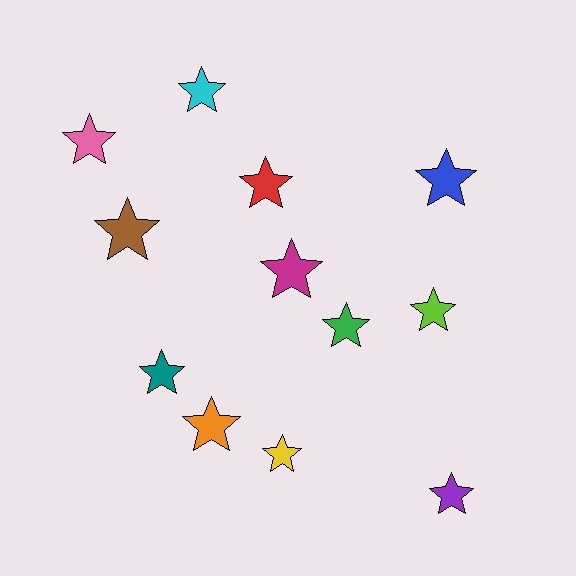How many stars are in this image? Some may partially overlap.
There are 12 stars.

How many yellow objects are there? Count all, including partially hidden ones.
There is 1 yellow object.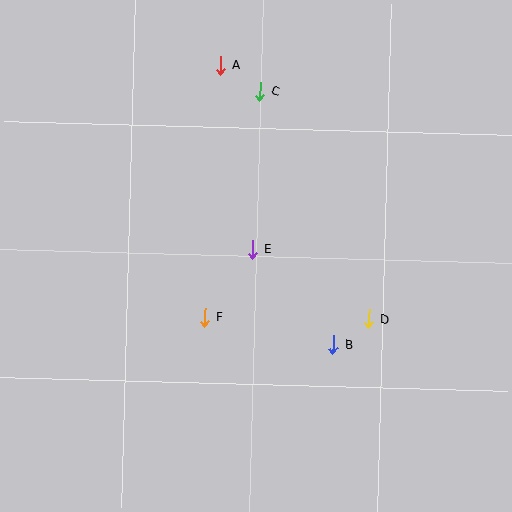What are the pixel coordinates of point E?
Point E is at (253, 249).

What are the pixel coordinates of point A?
Point A is at (221, 65).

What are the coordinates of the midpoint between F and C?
The midpoint between F and C is at (233, 204).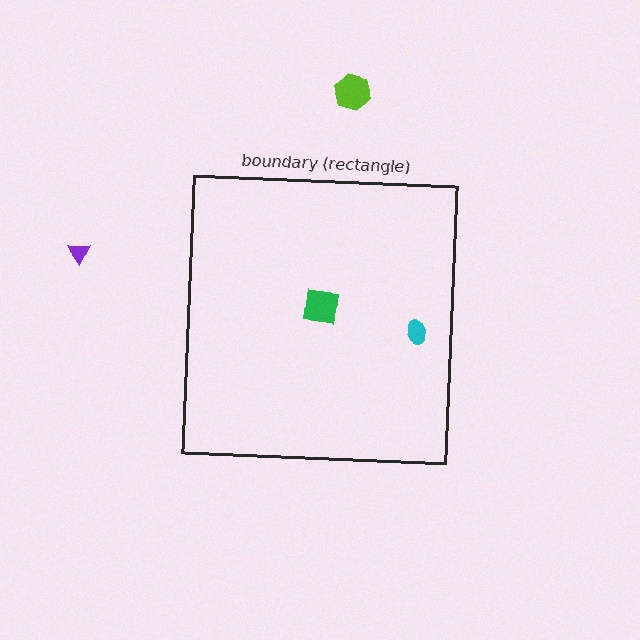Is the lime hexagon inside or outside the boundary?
Outside.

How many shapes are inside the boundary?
2 inside, 2 outside.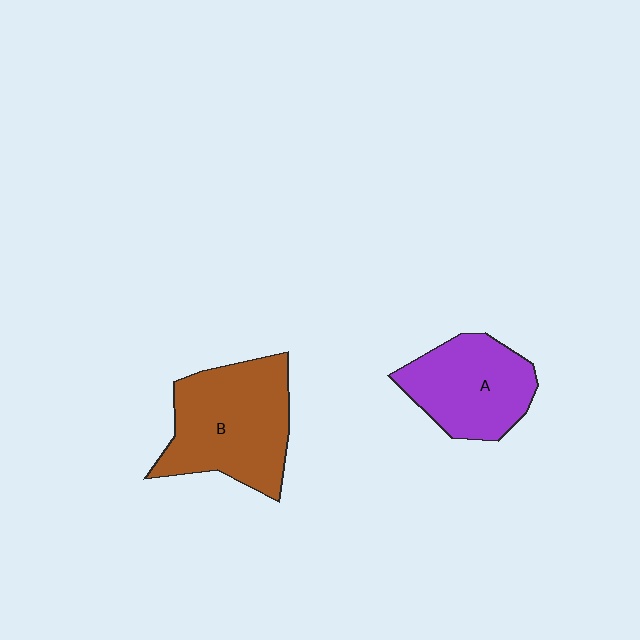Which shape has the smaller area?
Shape A (purple).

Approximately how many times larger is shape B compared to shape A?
Approximately 1.3 times.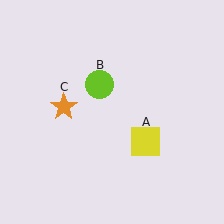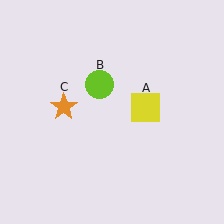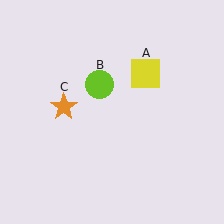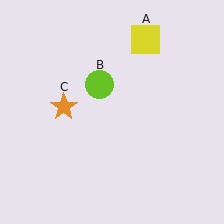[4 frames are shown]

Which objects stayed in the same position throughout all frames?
Lime circle (object B) and orange star (object C) remained stationary.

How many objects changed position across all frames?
1 object changed position: yellow square (object A).